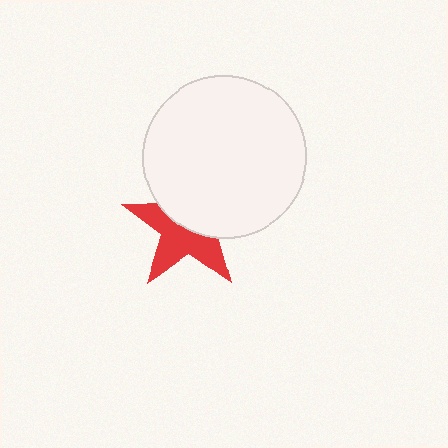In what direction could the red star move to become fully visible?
The red star could move down. That would shift it out from behind the white circle entirely.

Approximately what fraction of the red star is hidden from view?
Roughly 48% of the red star is hidden behind the white circle.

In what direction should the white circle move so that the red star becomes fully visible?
The white circle should move up. That is the shortest direction to clear the overlap and leave the red star fully visible.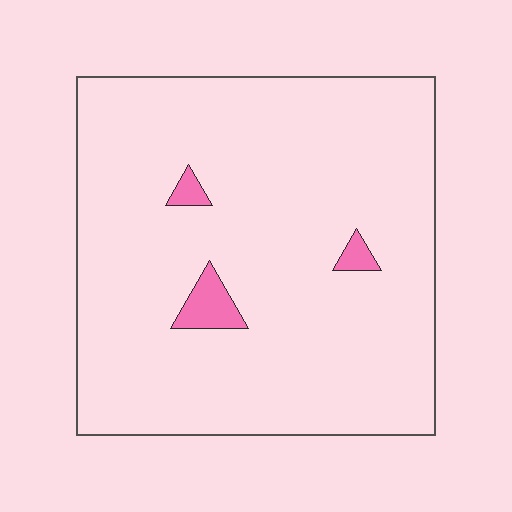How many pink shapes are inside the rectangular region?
3.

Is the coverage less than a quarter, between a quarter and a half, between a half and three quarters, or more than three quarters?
Less than a quarter.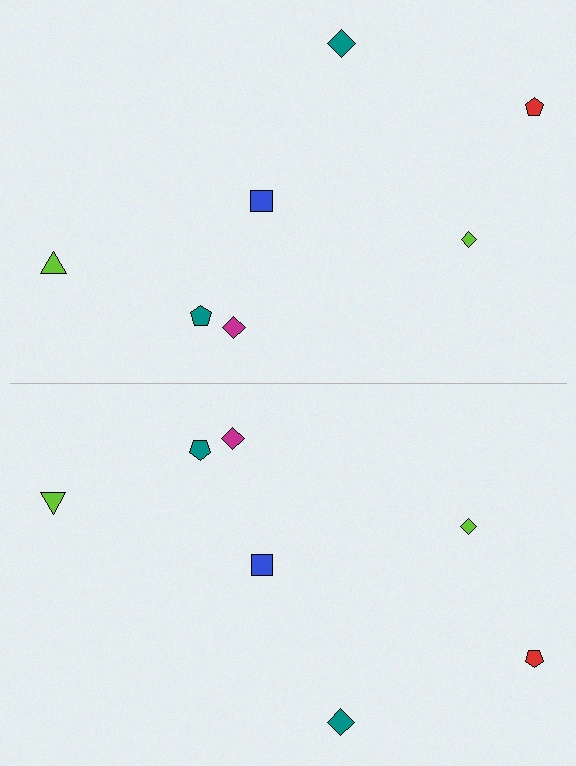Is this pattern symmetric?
Yes, this pattern has bilateral (reflection) symmetry.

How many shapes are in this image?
There are 14 shapes in this image.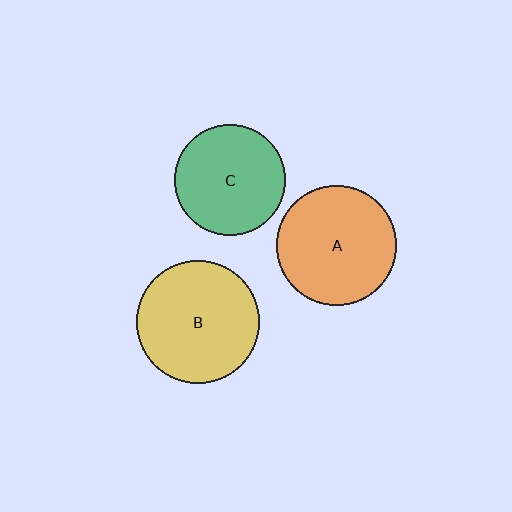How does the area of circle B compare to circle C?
Approximately 1.2 times.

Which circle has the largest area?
Circle B (yellow).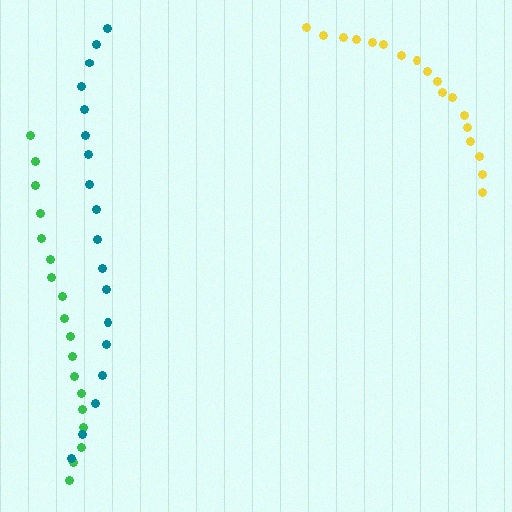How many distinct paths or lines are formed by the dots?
There are 3 distinct paths.